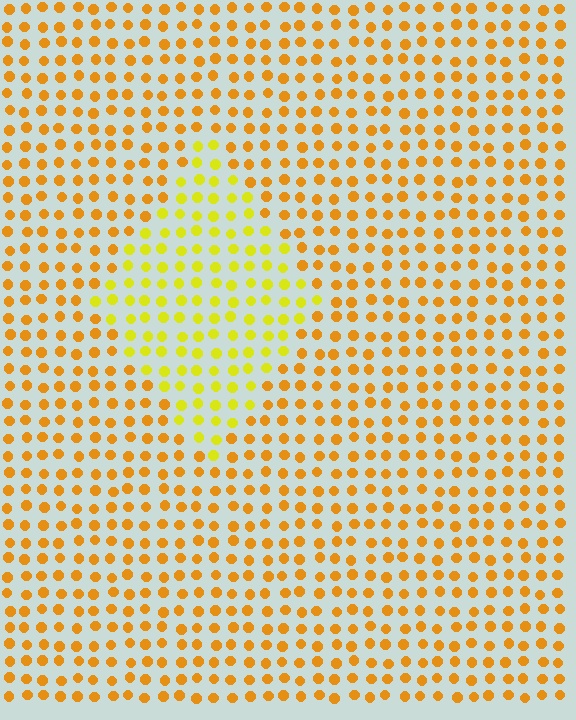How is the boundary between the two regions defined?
The boundary is defined purely by a slight shift in hue (about 29 degrees). Spacing, size, and orientation are identical on both sides.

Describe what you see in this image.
The image is filled with small orange elements in a uniform arrangement. A diamond-shaped region is visible where the elements are tinted to a slightly different hue, forming a subtle color boundary.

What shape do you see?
I see a diamond.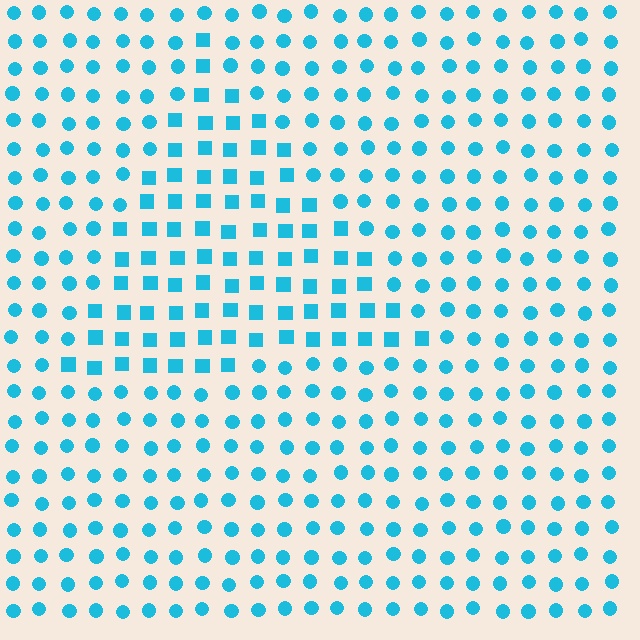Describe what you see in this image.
The image is filled with small cyan elements arranged in a uniform grid. A triangle-shaped region contains squares, while the surrounding area contains circles. The boundary is defined purely by the change in element shape.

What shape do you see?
I see a triangle.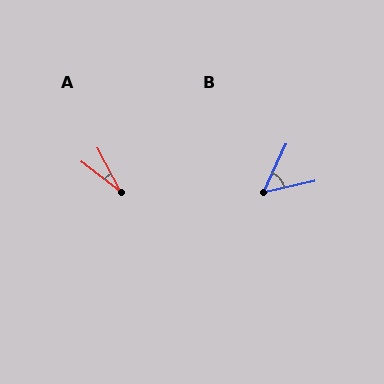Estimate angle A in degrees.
Approximately 25 degrees.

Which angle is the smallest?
A, at approximately 25 degrees.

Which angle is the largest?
B, at approximately 53 degrees.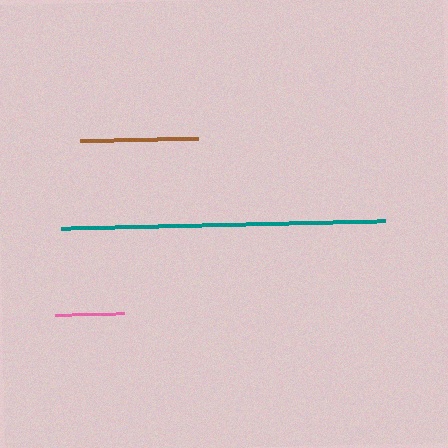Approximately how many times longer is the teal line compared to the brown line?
The teal line is approximately 2.8 times the length of the brown line.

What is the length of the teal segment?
The teal segment is approximately 325 pixels long.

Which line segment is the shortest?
The pink line is the shortest at approximately 69 pixels.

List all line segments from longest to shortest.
From longest to shortest: teal, brown, pink.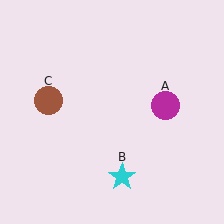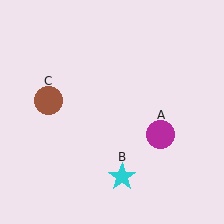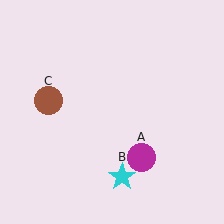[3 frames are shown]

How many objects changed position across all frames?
1 object changed position: magenta circle (object A).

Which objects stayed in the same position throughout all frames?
Cyan star (object B) and brown circle (object C) remained stationary.